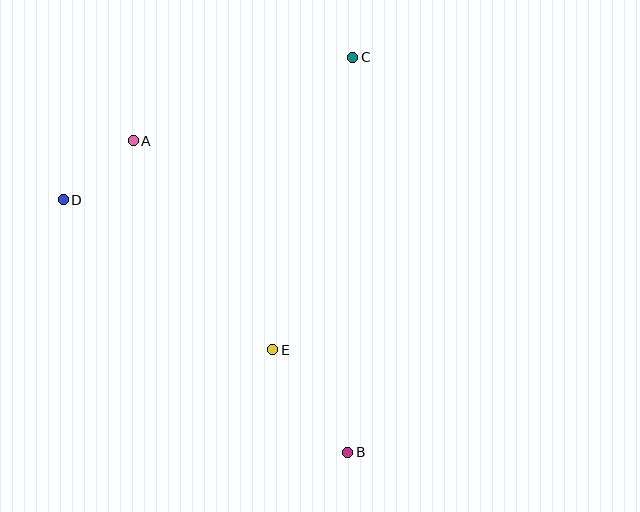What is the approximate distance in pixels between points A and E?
The distance between A and E is approximately 251 pixels.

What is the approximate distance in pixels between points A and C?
The distance between A and C is approximately 235 pixels.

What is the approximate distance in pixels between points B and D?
The distance between B and D is approximately 380 pixels.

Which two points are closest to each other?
Points A and D are closest to each other.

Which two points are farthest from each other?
Points B and C are farthest from each other.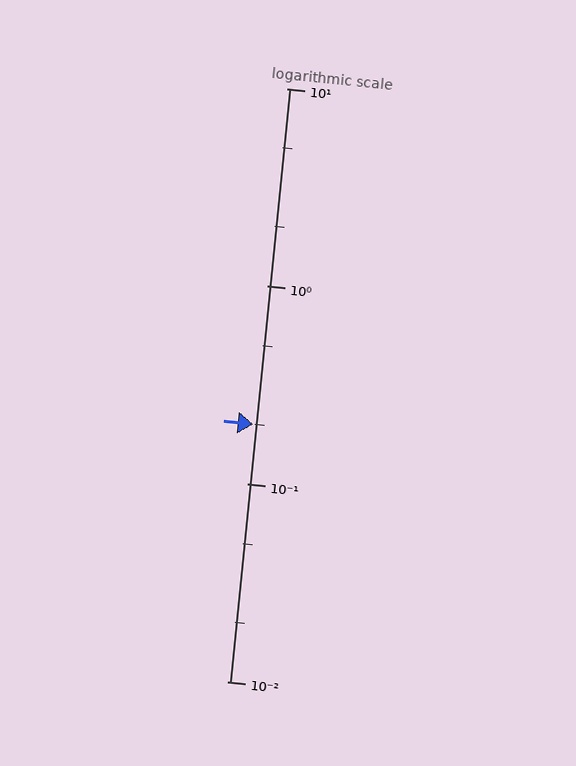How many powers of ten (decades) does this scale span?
The scale spans 3 decades, from 0.01 to 10.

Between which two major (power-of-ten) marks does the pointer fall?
The pointer is between 0.1 and 1.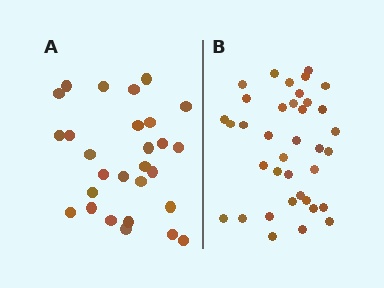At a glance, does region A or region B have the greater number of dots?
Region B (the right region) has more dots.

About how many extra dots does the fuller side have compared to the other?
Region B has roughly 8 or so more dots than region A.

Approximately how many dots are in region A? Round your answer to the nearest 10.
About 30 dots. (The exact count is 28, which rounds to 30.)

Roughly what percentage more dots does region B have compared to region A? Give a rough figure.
About 30% more.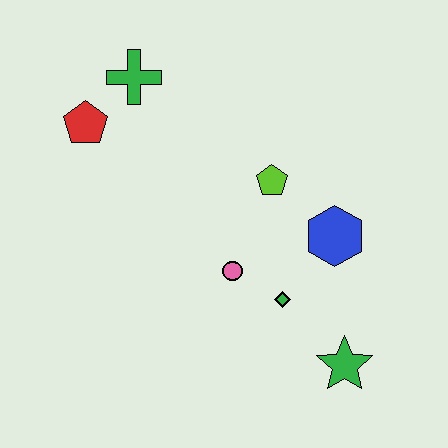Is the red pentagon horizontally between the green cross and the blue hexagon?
No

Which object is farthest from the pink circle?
The green cross is farthest from the pink circle.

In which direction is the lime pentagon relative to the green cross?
The lime pentagon is to the right of the green cross.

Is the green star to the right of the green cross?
Yes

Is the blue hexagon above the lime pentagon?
No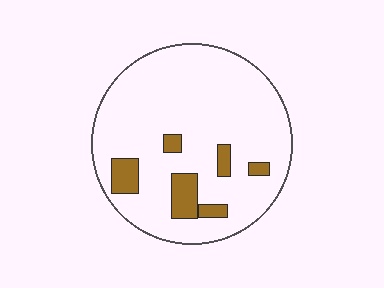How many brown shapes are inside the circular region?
6.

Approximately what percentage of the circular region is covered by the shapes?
Approximately 10%.